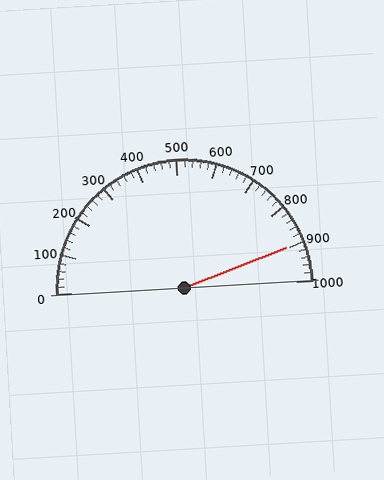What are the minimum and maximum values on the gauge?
The gauge ranges from 0 to 1000.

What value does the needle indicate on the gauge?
The needle indicates approximately 900.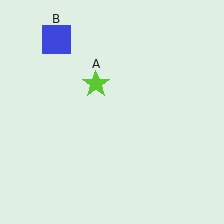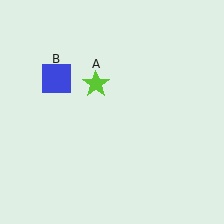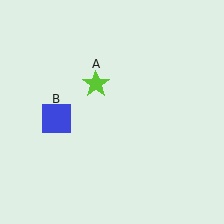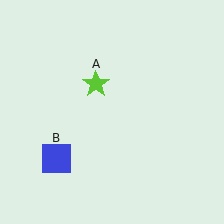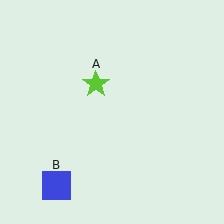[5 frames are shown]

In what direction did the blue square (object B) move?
The blue square (object B) moved down.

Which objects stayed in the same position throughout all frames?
Lime star (object A) remained stationary.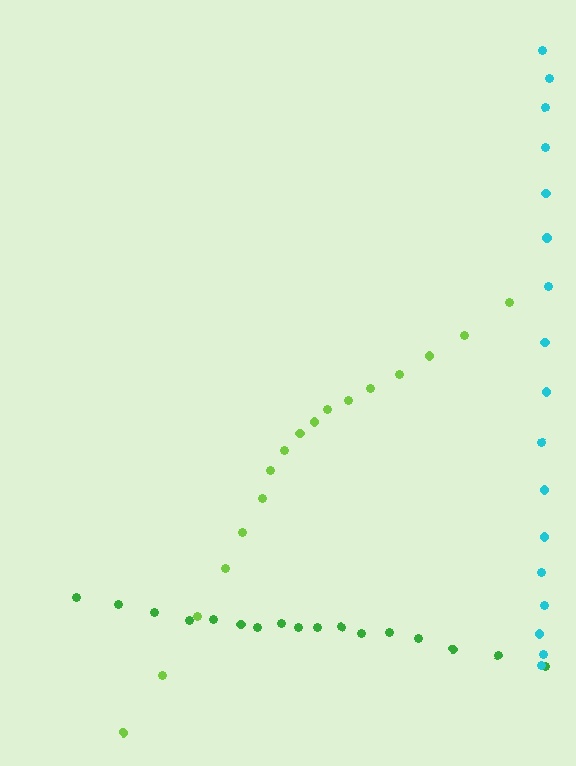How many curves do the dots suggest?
There are 3 distinct paths.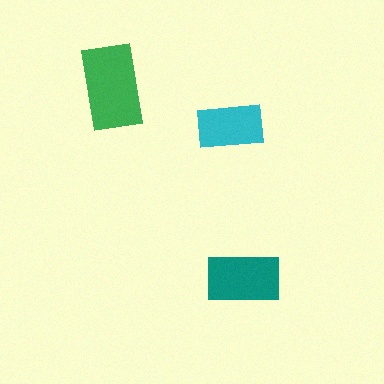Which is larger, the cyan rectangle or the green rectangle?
The green one.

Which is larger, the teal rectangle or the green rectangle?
The green one.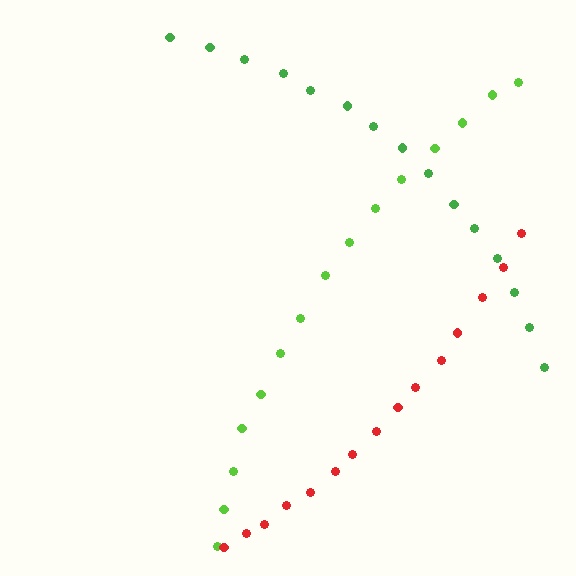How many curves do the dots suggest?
There are 3 distinct paths.